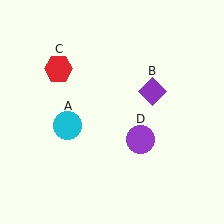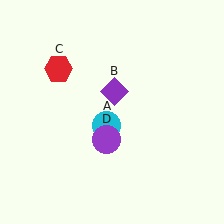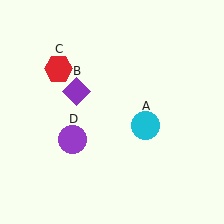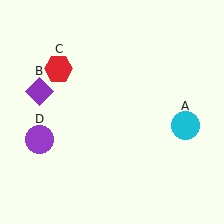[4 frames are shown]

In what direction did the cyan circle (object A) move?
The cyan circle (object A) moved right.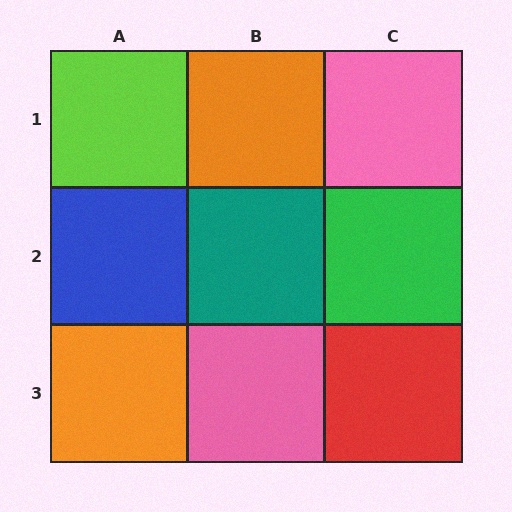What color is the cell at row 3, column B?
Pink.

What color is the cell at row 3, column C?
Red.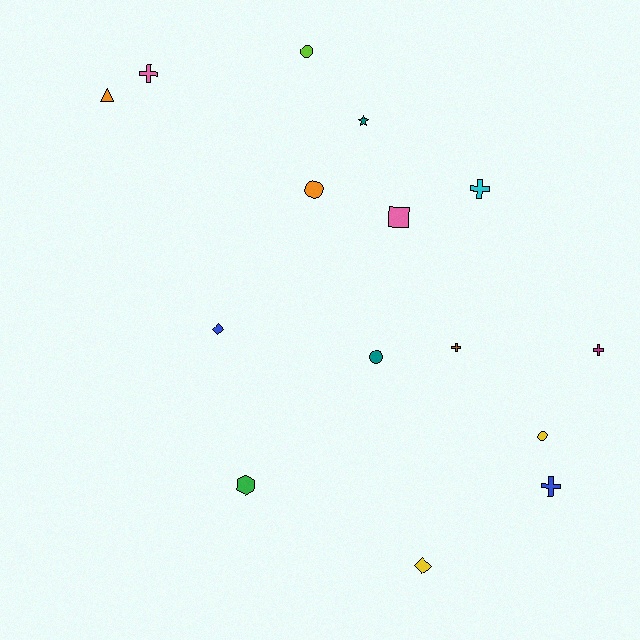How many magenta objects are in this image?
There is 1 magenta object.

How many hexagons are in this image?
There is 1 hexagon.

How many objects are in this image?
There are 15 objects.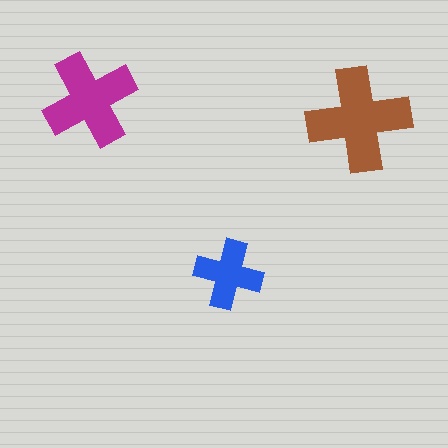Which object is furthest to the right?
The brown cross is rightmost.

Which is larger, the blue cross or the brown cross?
The brown one.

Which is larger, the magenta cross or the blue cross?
The magenta one.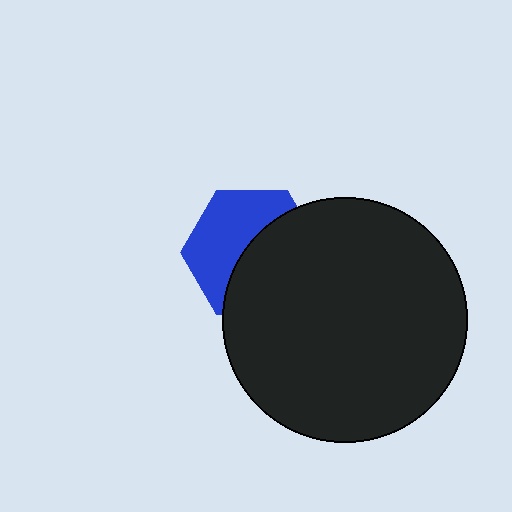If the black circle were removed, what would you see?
You would see the complete blue hexagon.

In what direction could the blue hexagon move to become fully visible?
The blue hexagon could move left. That would shift it out from behind the black circle entirely.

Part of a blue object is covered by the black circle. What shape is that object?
It is a hexagon.